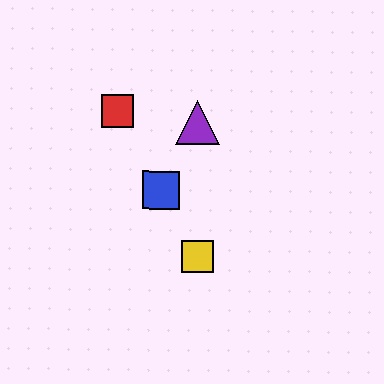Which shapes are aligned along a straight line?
The red square, the blue square, the green star, the yellow square are aligned along a straight line.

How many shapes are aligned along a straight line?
4 shapes (the red square, the blue square, the green star, the yellow square) are aligned along a straight line.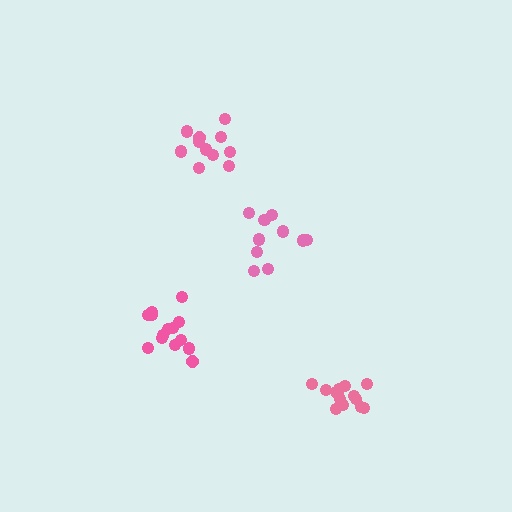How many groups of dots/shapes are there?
There are 4 groups.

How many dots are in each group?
Group 1: 14 dots, Group 2: 10 dots, Group 3: 14 dots, Group 4: 11 dots (49 total).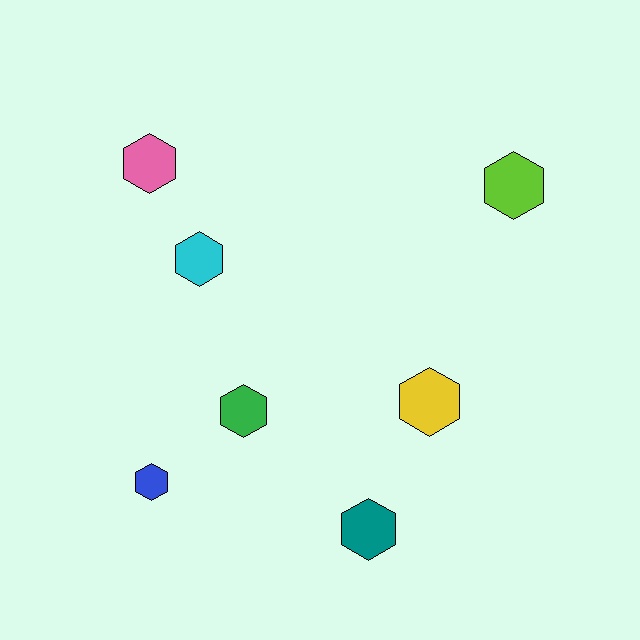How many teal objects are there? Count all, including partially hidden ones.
There is 1 teal object.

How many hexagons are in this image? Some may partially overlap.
There are 7 hexagons.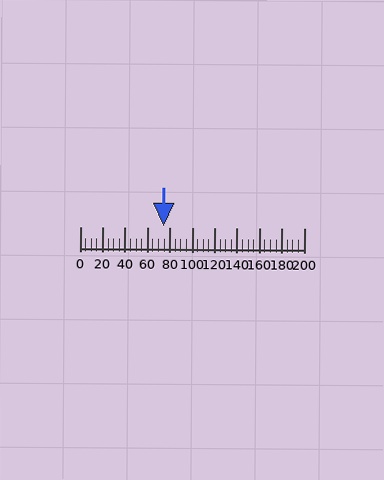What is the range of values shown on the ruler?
The ruler shows values from 0 to 200.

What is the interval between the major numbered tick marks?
The major tick marks are spaced 20 units apart.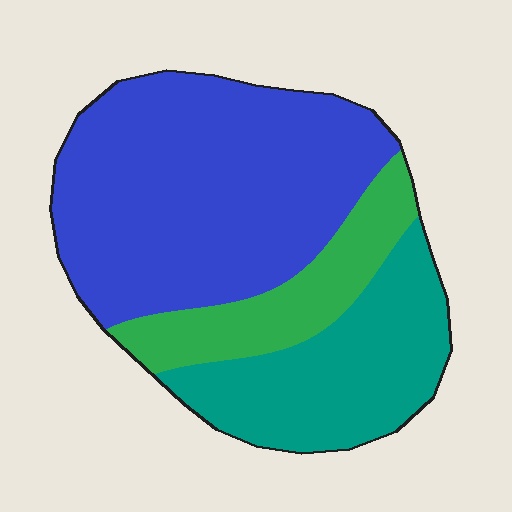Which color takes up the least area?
Green, at roughly 15%.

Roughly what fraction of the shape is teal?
Teal covers roughly 30% of the shape.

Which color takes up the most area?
Blue, at roughly 55%.